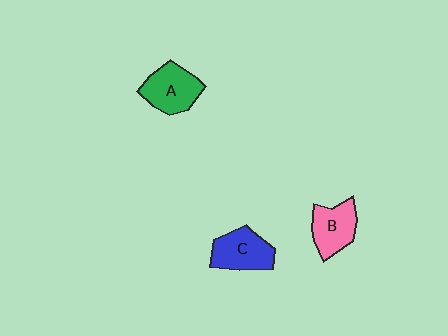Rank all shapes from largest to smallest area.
From largest to smallest: A (green), C (blue), B (pink).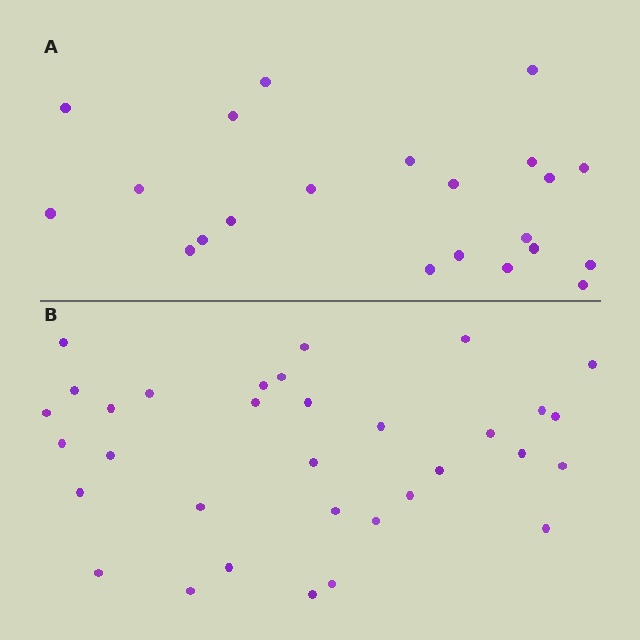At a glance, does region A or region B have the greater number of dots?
Region B (the bottom region) has more dots.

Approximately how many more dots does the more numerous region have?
Region B has roughly 12 or so more dots than region A.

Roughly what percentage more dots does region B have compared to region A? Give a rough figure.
About 50% more.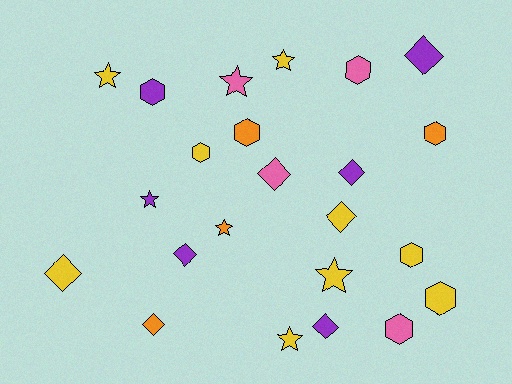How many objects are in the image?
There are 23 objects.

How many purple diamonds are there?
There are 4 purple diamonds.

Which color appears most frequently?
Yellow, with 9 objects.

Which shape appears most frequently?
Diamond, with 8 objects.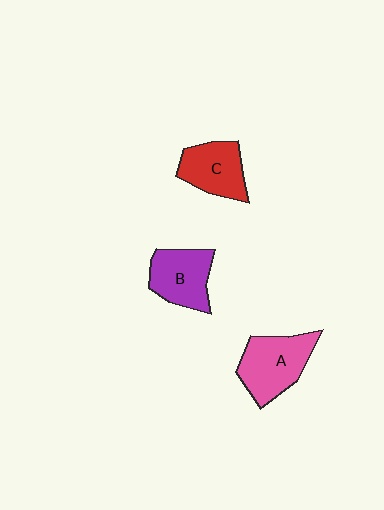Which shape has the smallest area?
Shape C (red).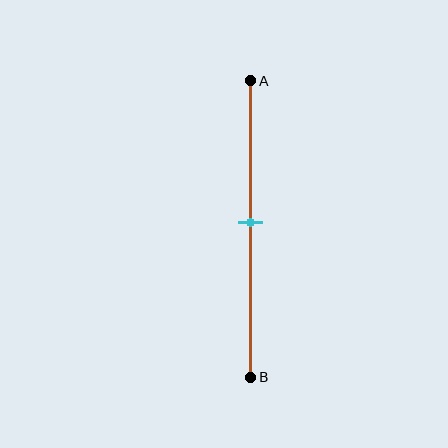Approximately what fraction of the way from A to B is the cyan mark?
The cyan mark is approximately 50% of the way from A to B.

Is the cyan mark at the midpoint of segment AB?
Yes, the mark is approximately at the midpoint.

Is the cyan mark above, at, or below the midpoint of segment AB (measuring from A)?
The cyan mark is approximately at the midpoint of segment AB.